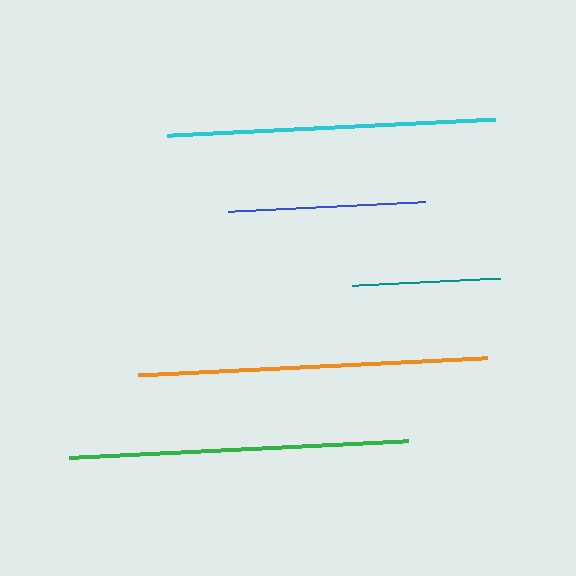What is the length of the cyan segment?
The cyan segment is approximately 329 pixels long.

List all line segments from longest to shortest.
From longest to shortest: orange, green, cyan, blue, teal.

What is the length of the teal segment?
The teal segment is approximately 148 pixels long.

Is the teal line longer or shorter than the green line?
The green line is longer than the teal line.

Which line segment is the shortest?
The teal line is the shortest at approximately 148 pixels.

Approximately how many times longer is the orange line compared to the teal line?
The orange line is approximately 2.3 times the length of the teal line.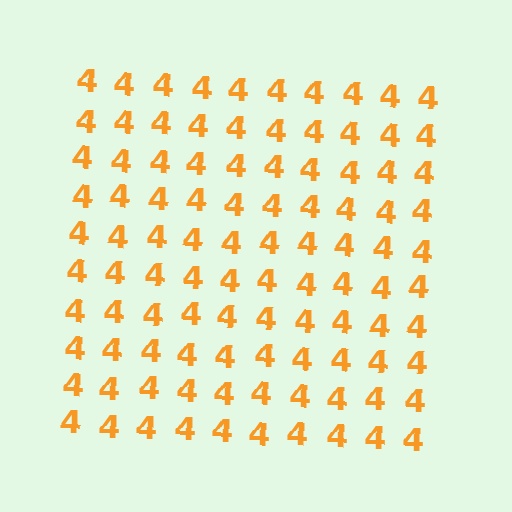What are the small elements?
The small elements are digit 4's.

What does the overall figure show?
The overall figure shows a square.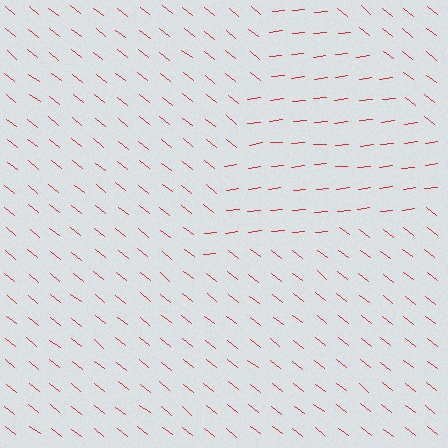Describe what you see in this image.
The image is filled with small red line segments. A triangle region in the image has lines oriented differently from the surrounding lines, creating a visible texture boundary.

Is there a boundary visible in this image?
Yes, there is a texture boundary formed by a change in line orientation.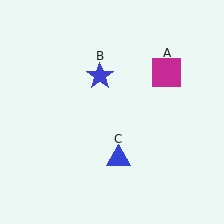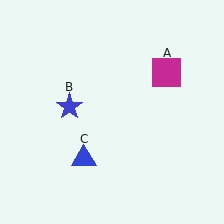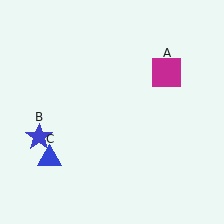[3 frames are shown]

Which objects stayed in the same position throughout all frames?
Magenta square (object A) remained stationary.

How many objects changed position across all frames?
2 objects changed position: blue star (object B), blue triangle (object C).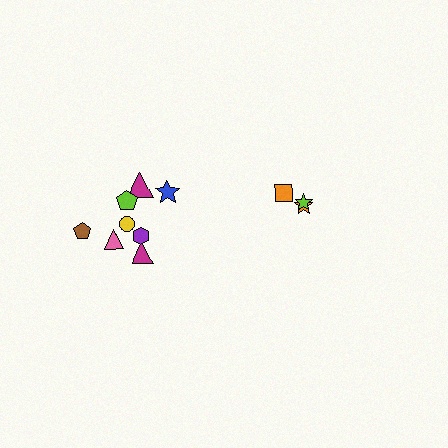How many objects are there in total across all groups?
There are 11 objects.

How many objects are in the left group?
There are 8 objects.